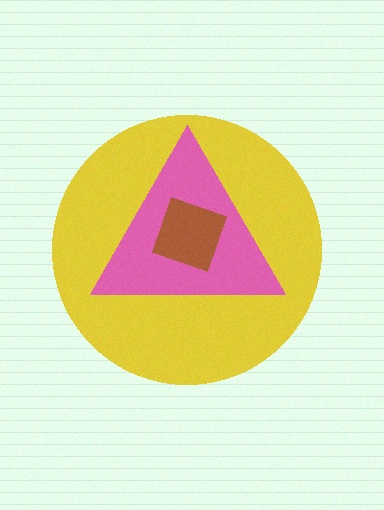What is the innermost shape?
The brown diamond.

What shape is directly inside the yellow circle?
The pink triangle.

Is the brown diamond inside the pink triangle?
Yes.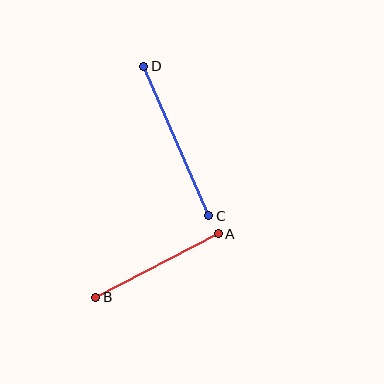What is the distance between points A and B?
The distance is approximately 138 pixels.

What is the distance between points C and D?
The distance is approximately 163 pixels.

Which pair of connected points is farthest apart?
Points C and D are farthest apart.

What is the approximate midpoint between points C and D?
The midpoint is at approximately (176, 141) pixels.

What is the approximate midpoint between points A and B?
The midpoint is at approximately (157, 265) pixels.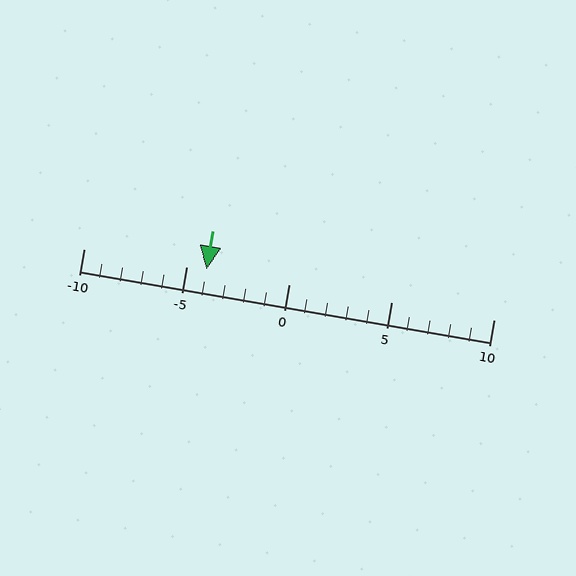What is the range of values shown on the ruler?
The ruler shows values from -10 to 10.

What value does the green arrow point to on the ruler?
The green arrow points to approximately -4.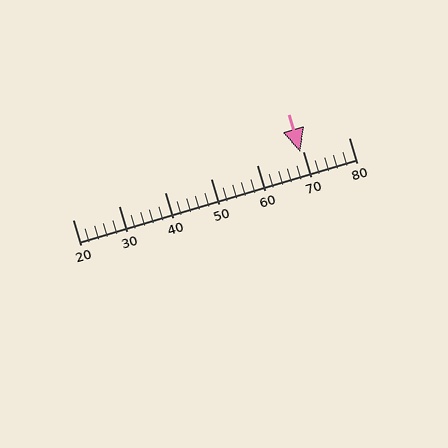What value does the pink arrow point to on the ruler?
The pink arrow points to approximately 70.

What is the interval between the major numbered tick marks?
The major tick marks are spaced 10 units apart.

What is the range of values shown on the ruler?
The ruler shows values from 20 to 80.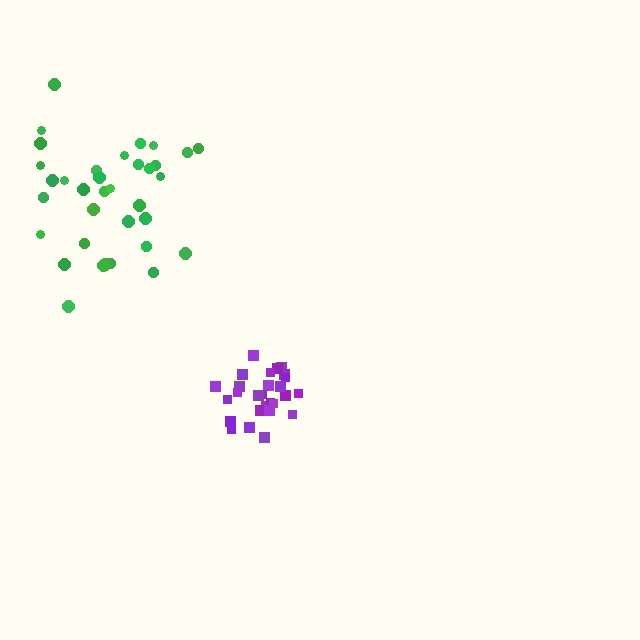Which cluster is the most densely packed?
Purple.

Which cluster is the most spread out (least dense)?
Green.